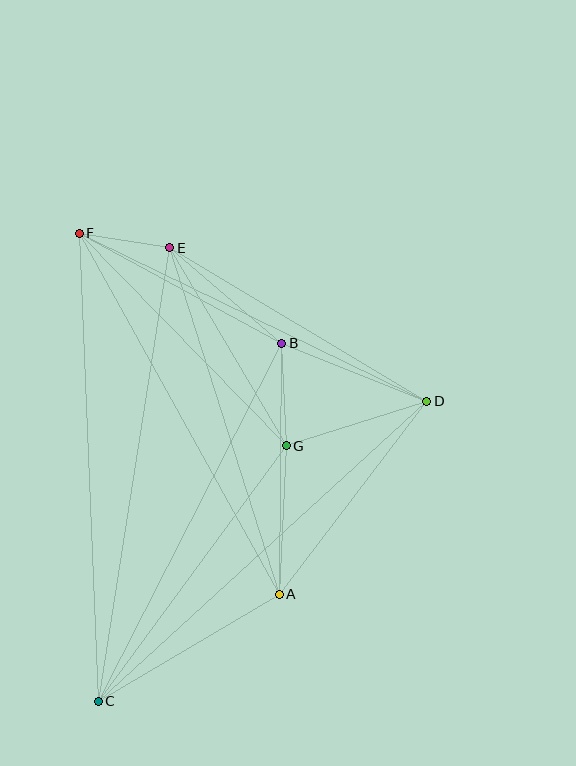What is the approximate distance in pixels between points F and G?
The distance between F and G is approximately 297 pixels.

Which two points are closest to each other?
Points E and F are closest to each other.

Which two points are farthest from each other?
Points C and F are farthest from each other.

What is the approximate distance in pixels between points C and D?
The distance between C and D is approximately 445 pixels.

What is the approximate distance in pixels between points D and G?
The distance between D and G is approximately 147 pixels.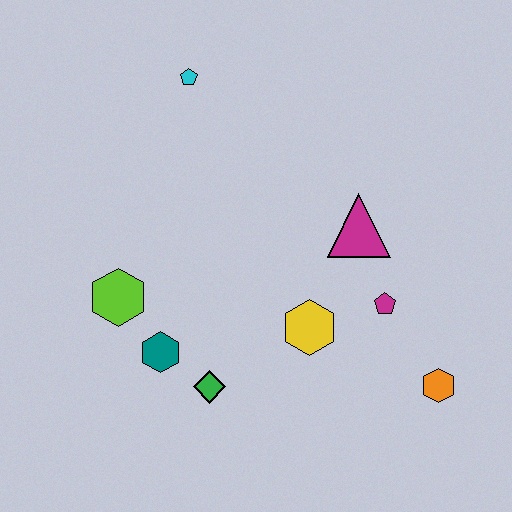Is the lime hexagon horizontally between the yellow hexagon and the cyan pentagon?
No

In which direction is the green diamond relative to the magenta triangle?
The green diamond is below the magenta triangle.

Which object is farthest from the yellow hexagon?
The cyan pentagon is farthest from the yellow hexagon.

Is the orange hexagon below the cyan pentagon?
Yes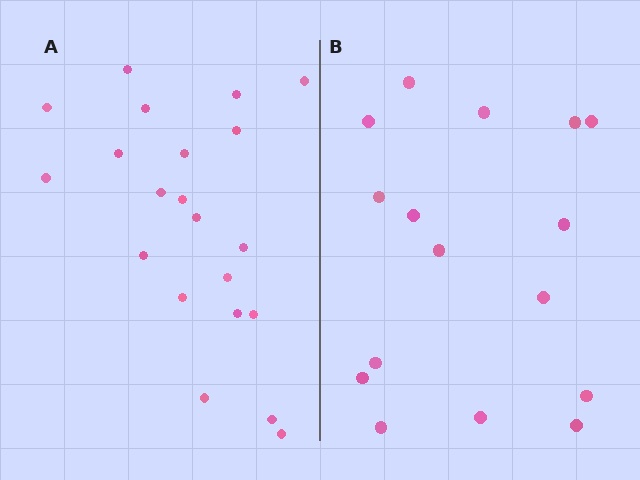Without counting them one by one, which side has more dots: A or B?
Region A (the left region) has more dots.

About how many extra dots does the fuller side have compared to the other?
Region A has about 5 more dots than region B.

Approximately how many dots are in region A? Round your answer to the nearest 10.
About 20 dots. (The exact count is 21, which rounds to 20.)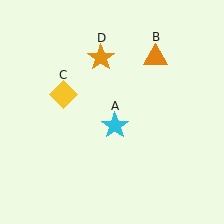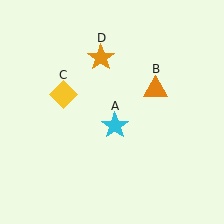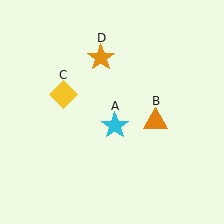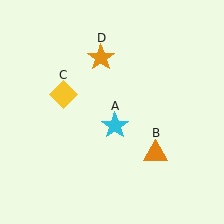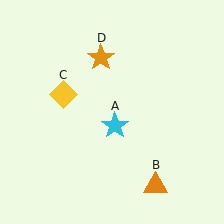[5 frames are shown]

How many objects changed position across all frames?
1 object changed position: orange triangle (object B).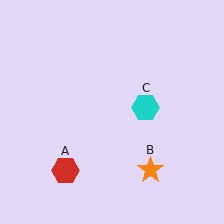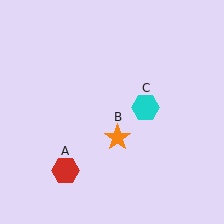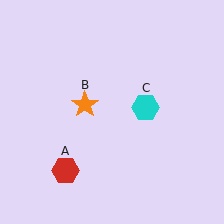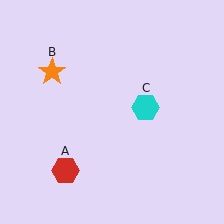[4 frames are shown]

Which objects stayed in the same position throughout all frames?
Red hexagon (object A) and cyan hexagon (object C) remained stationary.